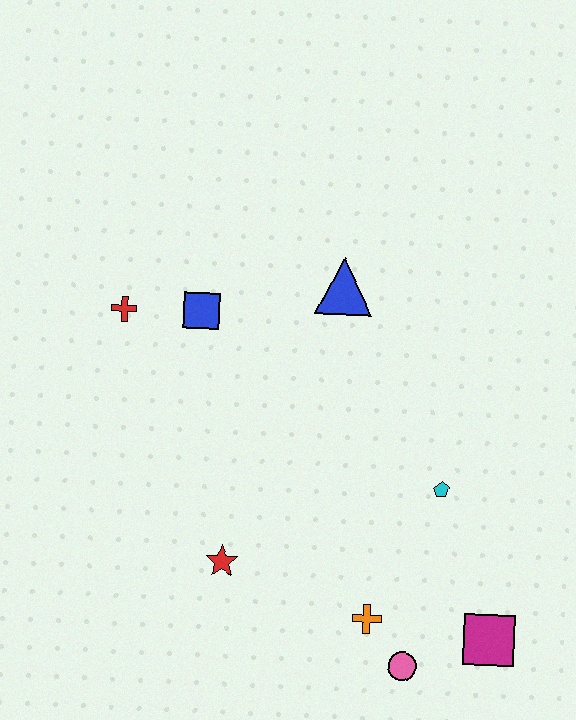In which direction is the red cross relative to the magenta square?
The red cross is to the left of the magenta square.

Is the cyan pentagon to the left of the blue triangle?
No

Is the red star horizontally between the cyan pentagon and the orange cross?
No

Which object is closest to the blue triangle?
The blue square is closest to the blue triangle.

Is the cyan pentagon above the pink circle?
Yes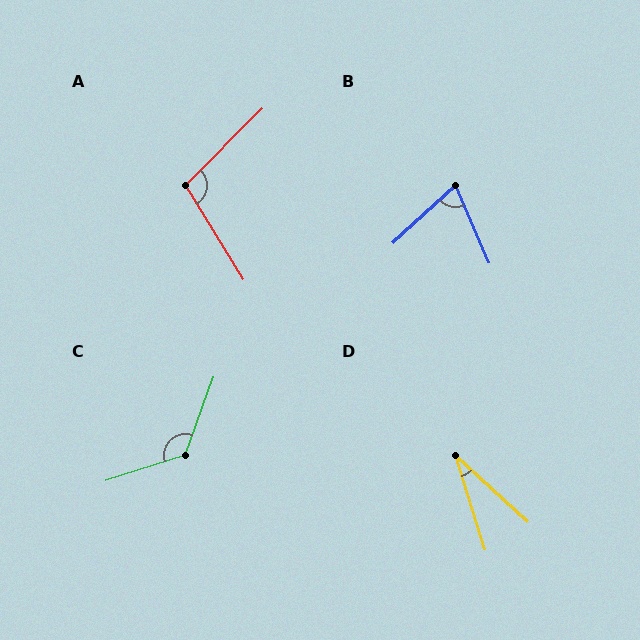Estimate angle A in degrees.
Approximately 104 degrees.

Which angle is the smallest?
D, at approximately 30 degrees.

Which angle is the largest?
C, at approximately 128 degrees.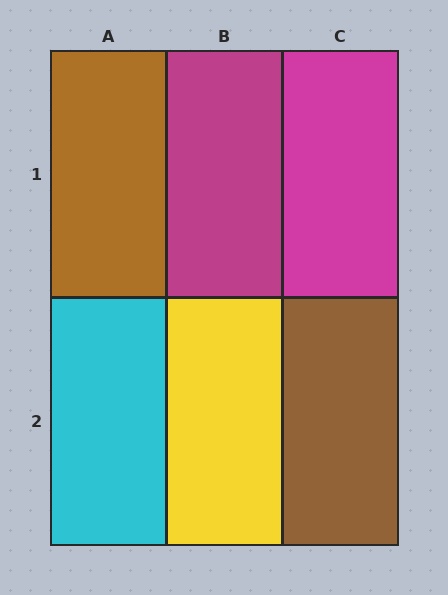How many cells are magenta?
2 cells are magenta.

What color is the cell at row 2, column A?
Cyan.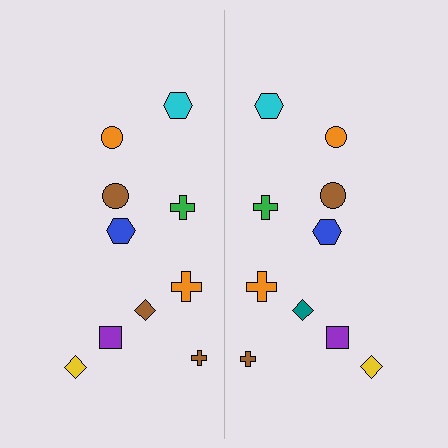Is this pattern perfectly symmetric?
No, the pattern is not perfectly symmetric. The teal diamond on the right side breaks the symmetry — its mirror counterpart is brown.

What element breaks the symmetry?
The teal diamond on the right side breaks the symmetry — its mirror counterpart is brown.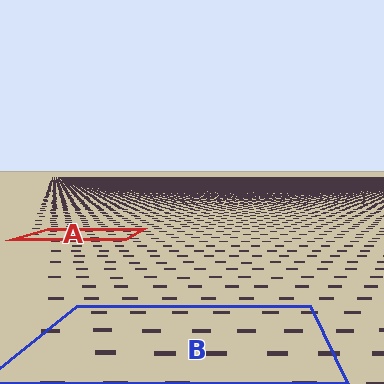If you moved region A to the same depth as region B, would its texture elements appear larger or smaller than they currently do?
They would appear larger. At a closer depth, the same texture elements are projected at a bigger on-screen size.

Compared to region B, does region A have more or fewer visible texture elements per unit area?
Region A has more texture elements per unit area — they are packed more densely because it is farther away.